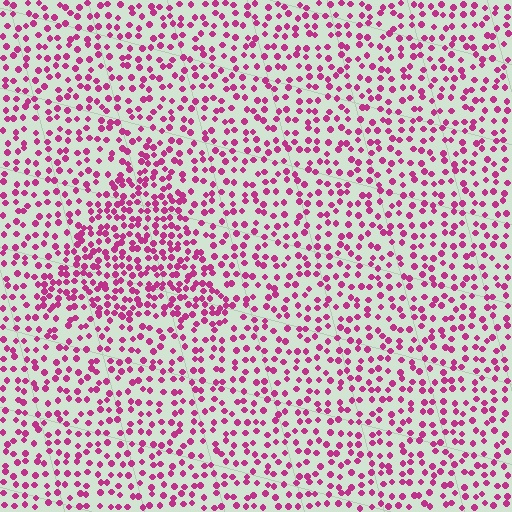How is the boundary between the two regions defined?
The boundary is defined by a change in element density (approximately 1.7x ratio). All elements are the same color, size, and shape.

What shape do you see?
I see a triangle.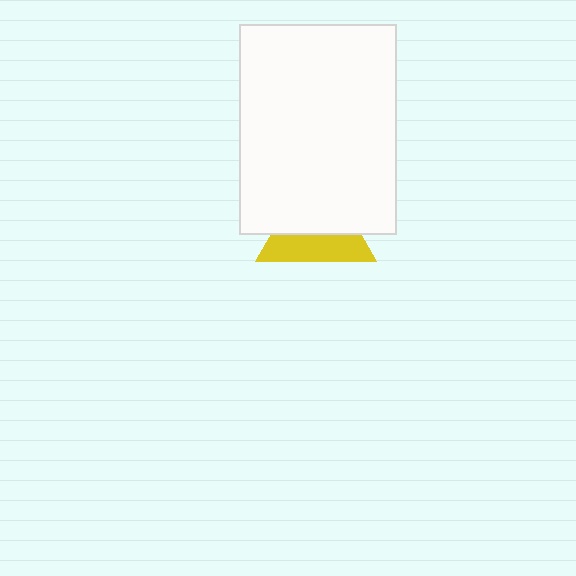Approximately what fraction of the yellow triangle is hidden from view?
Roughly 57% of the yellow triangle is hidden behind the white rectangle.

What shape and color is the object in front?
The object in front is a white rectangle.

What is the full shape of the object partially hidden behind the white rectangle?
The partially hidden object is a yellow triangle.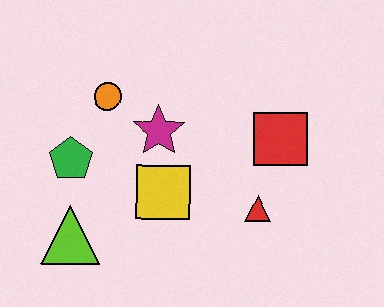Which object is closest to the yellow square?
The magenta star is closest to the yellow square.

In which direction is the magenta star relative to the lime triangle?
The magenta star is above the lime triangle.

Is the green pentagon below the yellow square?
No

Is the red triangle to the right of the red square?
No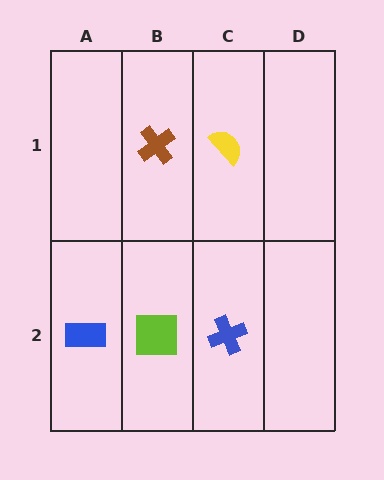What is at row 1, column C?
A yellow semicircle.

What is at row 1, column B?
A brown cross.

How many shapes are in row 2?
3 shapes.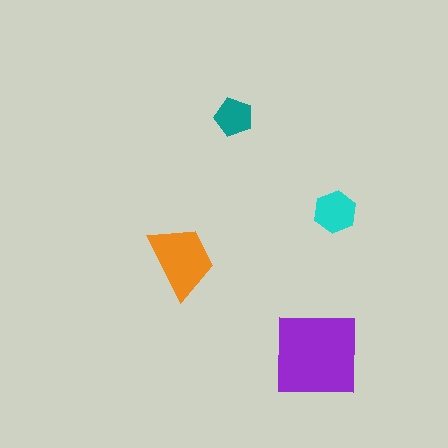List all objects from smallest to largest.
The teal pentagon, the cyan hexagon, the orange trapezoid, the purple square.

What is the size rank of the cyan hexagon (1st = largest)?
3rd.